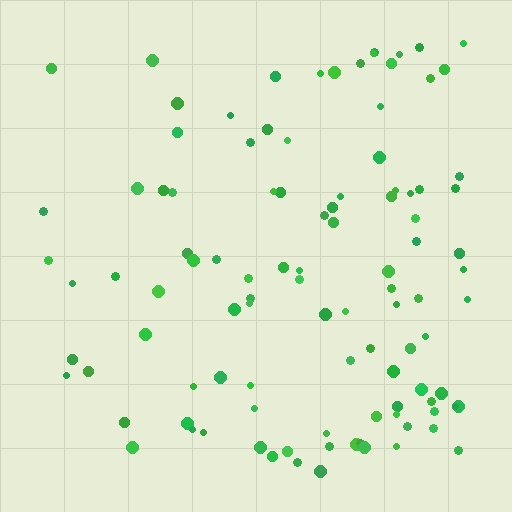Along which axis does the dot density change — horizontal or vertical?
Horizontal.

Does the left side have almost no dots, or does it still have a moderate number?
Still a moderate number, just noticeably fewer than the right.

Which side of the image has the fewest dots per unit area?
The left.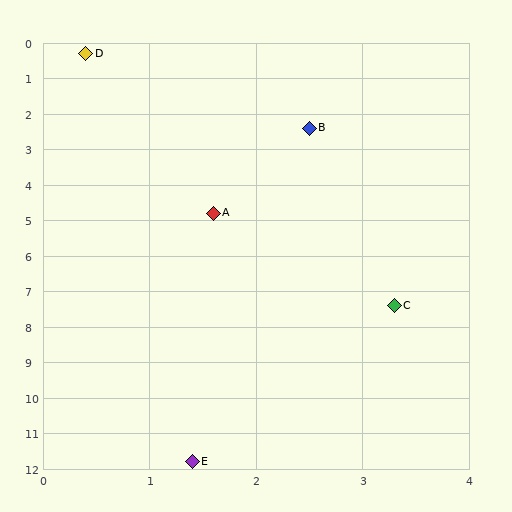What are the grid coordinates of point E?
Point E is at approximately (1.4, 11.8).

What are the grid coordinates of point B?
Point B is at approximately (2.5, 2.4).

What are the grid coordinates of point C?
Point C is at approximately (3.3, 7.4).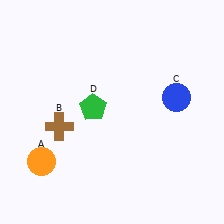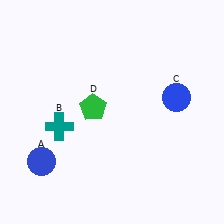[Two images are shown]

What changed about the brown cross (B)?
In Image 1, B is brown. In Image 2, it changed to teal.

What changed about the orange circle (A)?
In Image 1, A is orange. In Image 2, it changed to blue.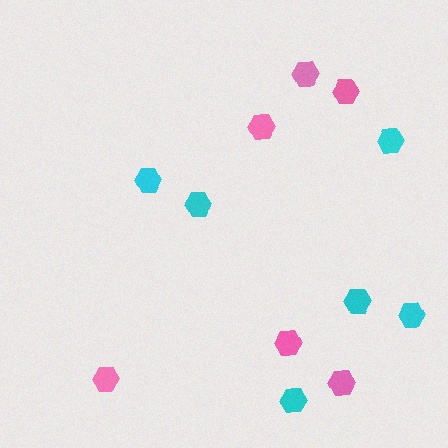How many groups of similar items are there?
There are 2 groups: one group of pink hexagons (6) and one group of cyan hexagons (6).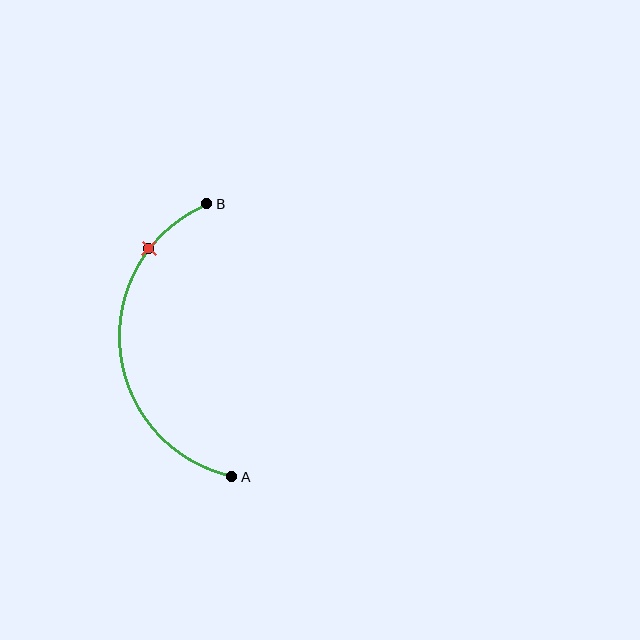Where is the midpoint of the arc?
The arc midpoint is the point on the curve farthest from the straight line joining A and B. It sits to the left of that line.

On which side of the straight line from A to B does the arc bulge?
The arc bulges to the left of the straight line connecting A and B.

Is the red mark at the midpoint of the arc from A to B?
No. The red mark lies on the arc but is closer to endpoint B. The arc midpoint would be at the point on the curve equidistant along the arc from both A and B.